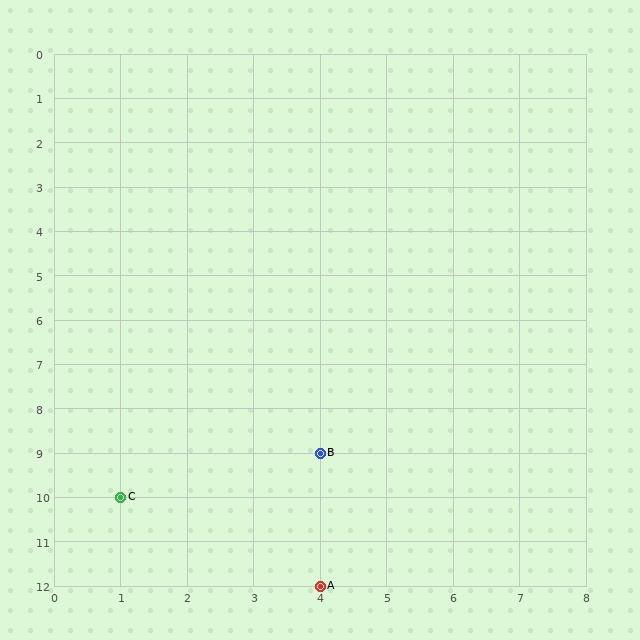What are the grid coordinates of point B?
Point B is at grid coordinates (4, 9).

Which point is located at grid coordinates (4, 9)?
Point B is at (4, 9).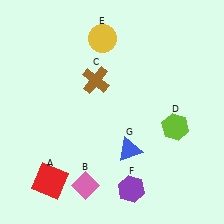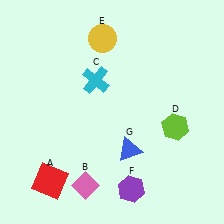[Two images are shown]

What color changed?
The cross (C) changed from brown in Image 1 to cyan in Image 2.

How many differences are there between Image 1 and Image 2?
There is 1 difference between the two images.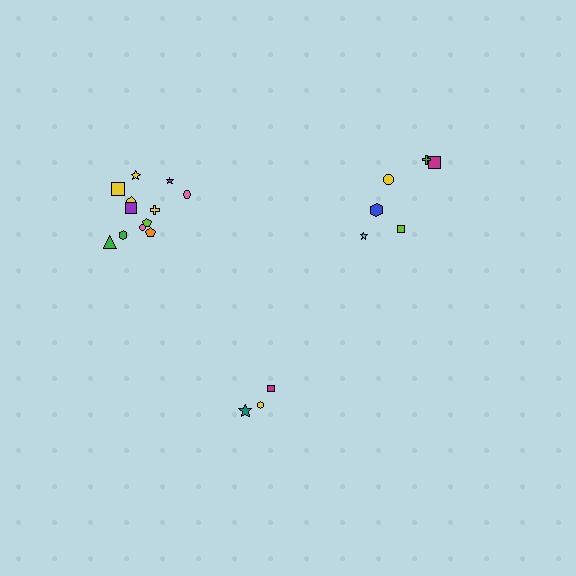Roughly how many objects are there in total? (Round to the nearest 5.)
Roughly 20 objects in total.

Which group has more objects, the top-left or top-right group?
The top-left group.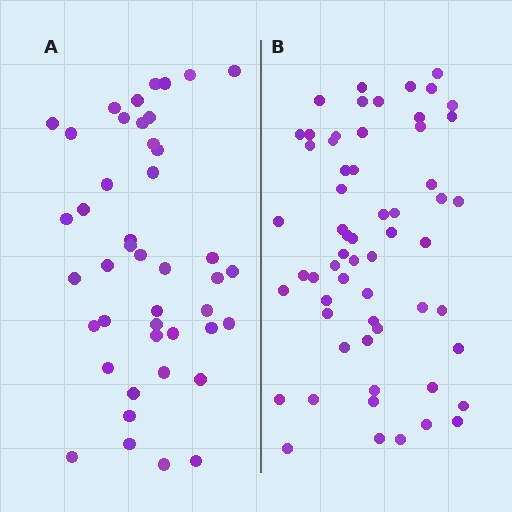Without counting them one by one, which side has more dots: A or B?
Region B (the right region) has more dots.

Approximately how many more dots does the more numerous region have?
Region B has approximately 15 more dots than region A.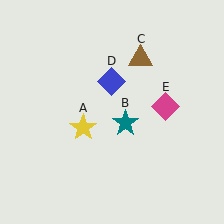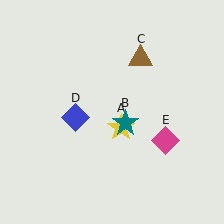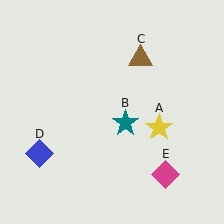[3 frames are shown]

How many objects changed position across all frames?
3 objects changed position: yellow star (object A), blue diamond (object D), magenta diamond (object E).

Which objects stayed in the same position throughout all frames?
Teal star (object B) and brown triangle (object C) remained stationary.